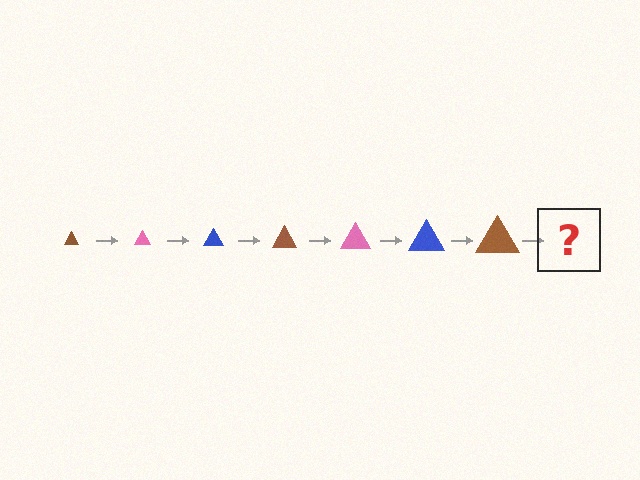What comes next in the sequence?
The next element should be a pink triangle, larger than the previous one.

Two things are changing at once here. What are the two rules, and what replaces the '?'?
The two rules are that the triangle grows larger each step and the color cycles through brown, pink, and blue. The '?' should be a pink triangle, larger than the previous one.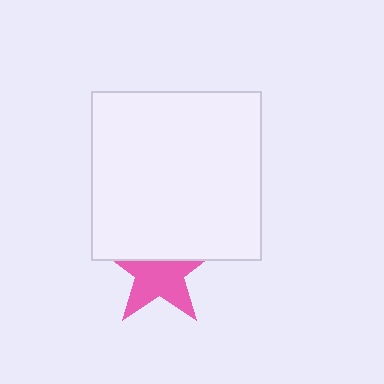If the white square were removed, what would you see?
You would see the complete pink star.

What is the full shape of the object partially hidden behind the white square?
The partially hidden object is a pink star.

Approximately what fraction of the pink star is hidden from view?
Roughly 40% of the pink star is hidden behind the white square.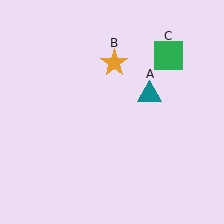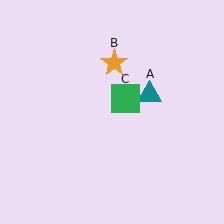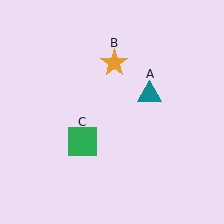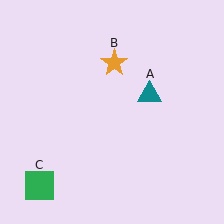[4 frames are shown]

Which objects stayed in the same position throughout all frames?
Teal triangle (object A) and orange star (object B) remained stationary.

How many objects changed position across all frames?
1 object changed position: green square (object C).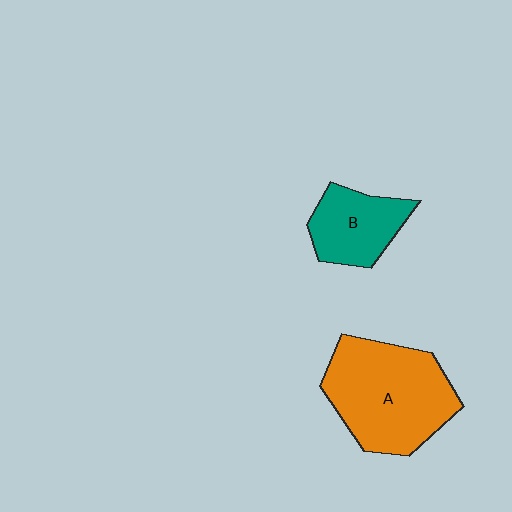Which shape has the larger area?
Shape A (orange).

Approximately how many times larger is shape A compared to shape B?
Approximately 1.9 times.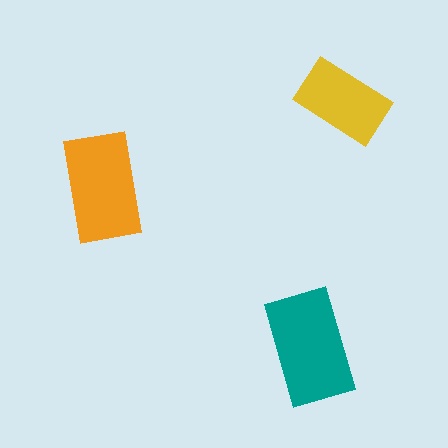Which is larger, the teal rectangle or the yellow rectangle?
The teal one.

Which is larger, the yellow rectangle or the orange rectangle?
The orange one.